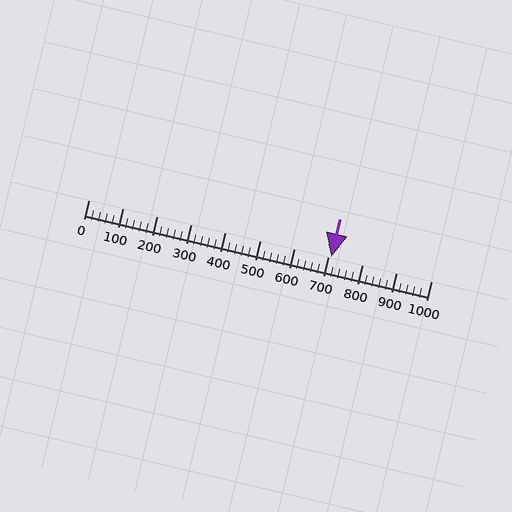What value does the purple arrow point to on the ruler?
The purple arrow points to approximately 710.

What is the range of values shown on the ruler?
The ruler shows values from 0 to 1000.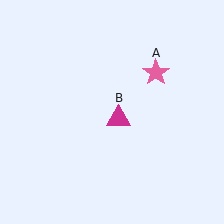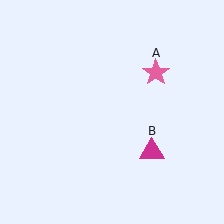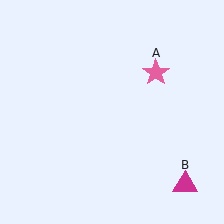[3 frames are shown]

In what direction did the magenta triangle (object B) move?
The magenta triangle (object B) moved down and to the right.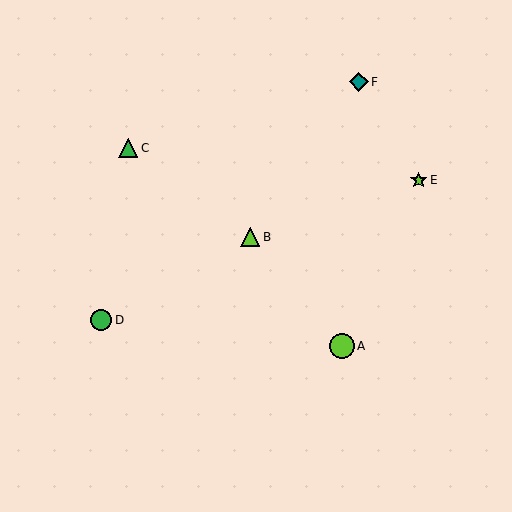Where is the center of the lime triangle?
The center of the lime triangle is at (250, 237).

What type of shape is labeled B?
Shape B is a lime triangle.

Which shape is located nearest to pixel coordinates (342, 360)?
The lime circle (labeled A) at (342, 346) is nearest to that location.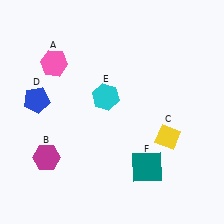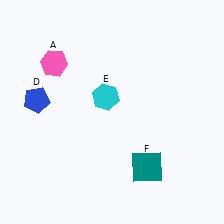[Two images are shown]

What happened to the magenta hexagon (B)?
The magenta hexagon (B) was removed in Image 2. It was in the bottom-left area of Image 1.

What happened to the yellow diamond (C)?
The yellow diamond (C) was removed in Image 2. It was in the bottom-right area of Image 1.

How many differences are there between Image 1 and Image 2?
There are 2 differences between the two images.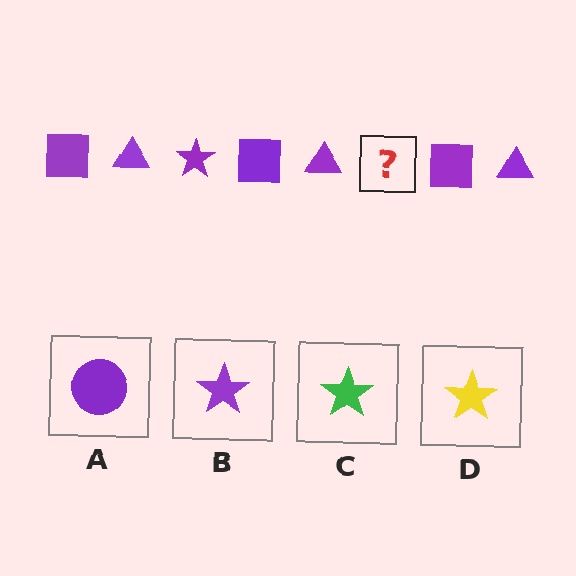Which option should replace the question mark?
Option B.